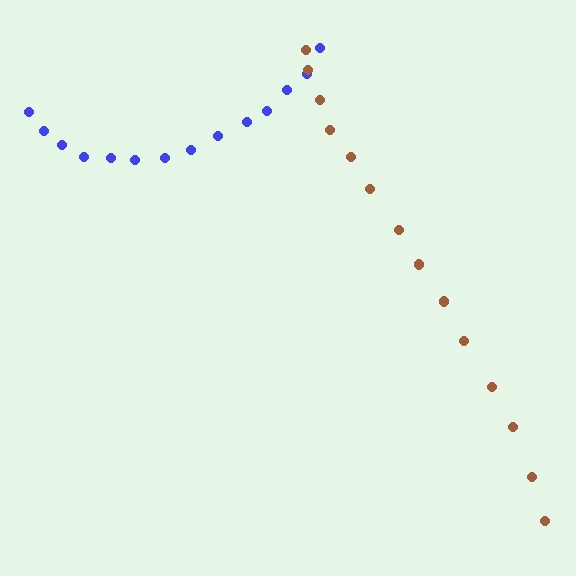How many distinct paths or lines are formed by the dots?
There are 2 distinct paths.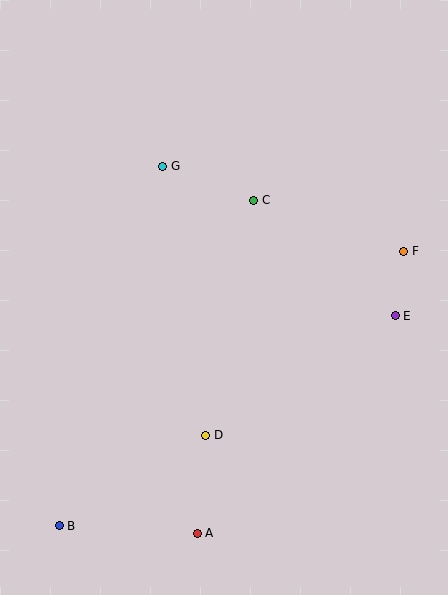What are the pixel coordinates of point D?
Point D is at (206, 435).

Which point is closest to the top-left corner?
Point G is closest to the top-left corner.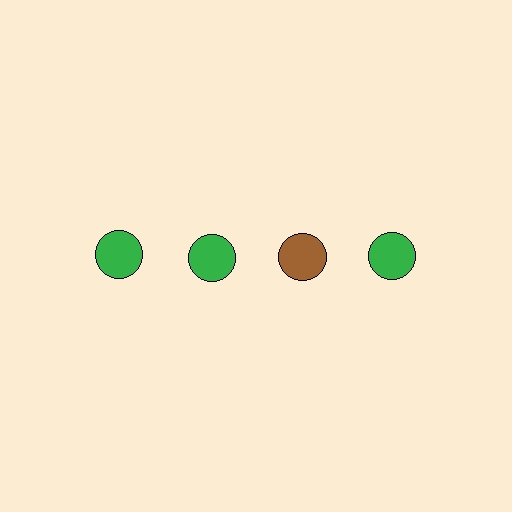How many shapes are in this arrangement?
There are 4 shapes arranged in a grid pattern.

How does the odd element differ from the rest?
It has a different color: brown instead of green.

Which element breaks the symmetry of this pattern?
The brown circle in the top row, center column breaks the symmetry. All other shapes are green circles.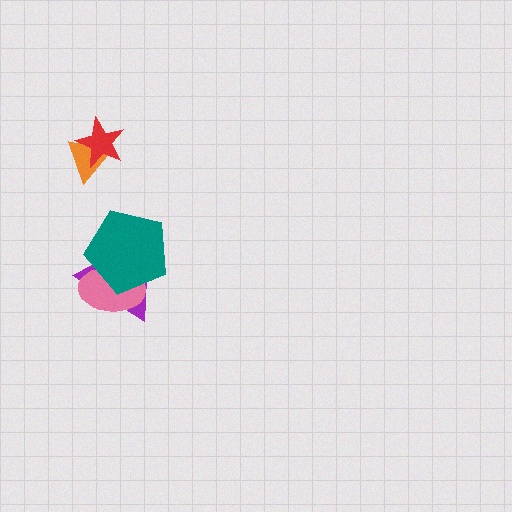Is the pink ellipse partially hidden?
Yes, it is partially covered by another shape.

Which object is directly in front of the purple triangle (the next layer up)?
The pink ellipse is directly in front of the purple triangle.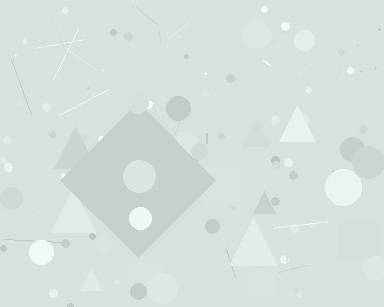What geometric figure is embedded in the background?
A diamond is embedded in the background.